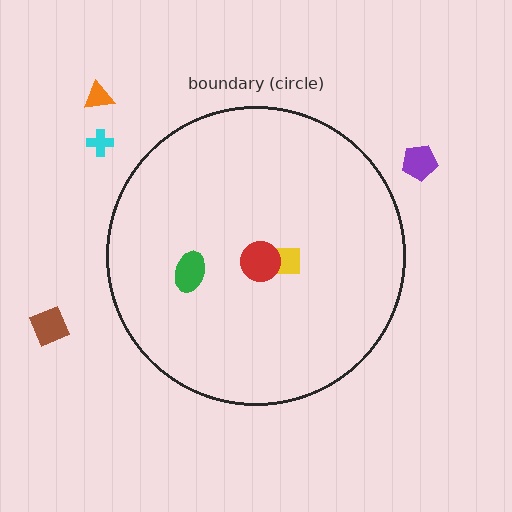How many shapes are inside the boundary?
3 inside, 4 outside.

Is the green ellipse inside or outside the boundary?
Inside.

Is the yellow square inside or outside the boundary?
Inside.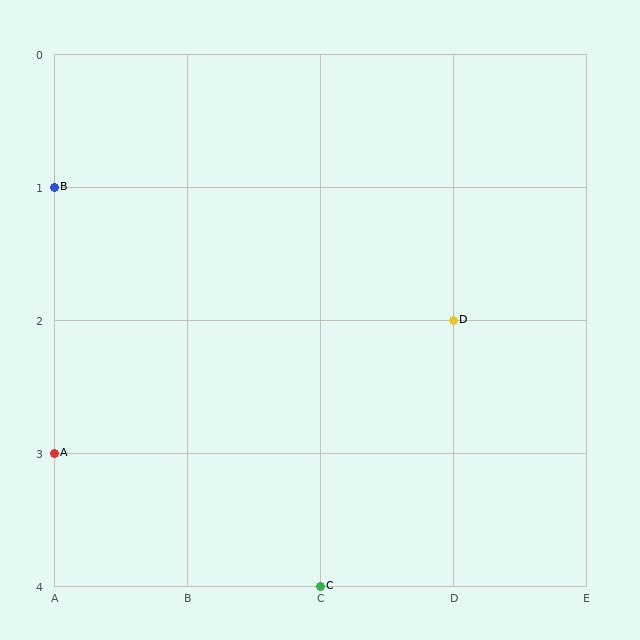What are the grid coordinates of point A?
Point A is at grid coordinates (A, 3).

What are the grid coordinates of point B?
Point B is at grid coordinates (A, 1).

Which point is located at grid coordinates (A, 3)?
Point A is at (A, 3).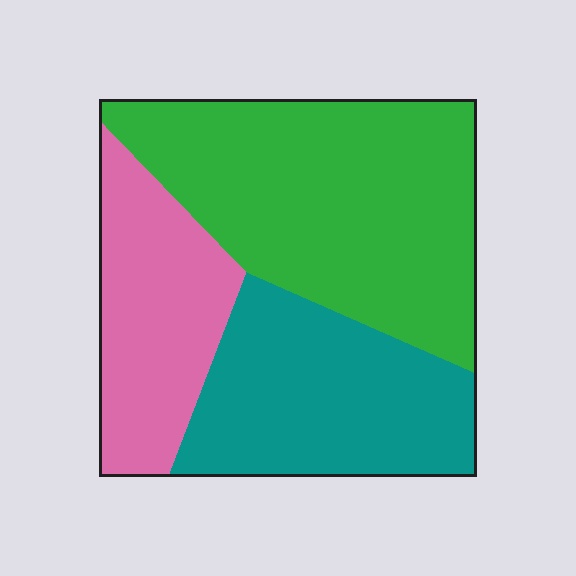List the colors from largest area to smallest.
From largest to smallest: green, teal, pink.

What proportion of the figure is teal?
Teal takes up about one third (1/3) of the figure.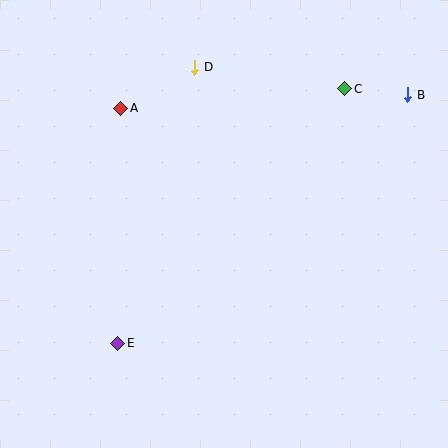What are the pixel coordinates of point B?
Point B is at (408, 95).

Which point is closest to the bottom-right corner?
Point E is closest to the bottom-right corner.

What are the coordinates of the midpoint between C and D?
The midpoint between C and D is at (270, 78).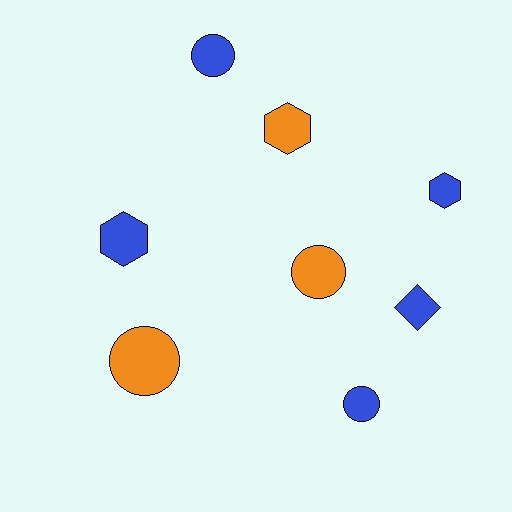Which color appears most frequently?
Blue, with 5 objects.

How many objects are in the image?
There are 8 objects.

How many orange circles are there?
There are 2 orange circles.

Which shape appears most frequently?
Circle, with 4 objects.